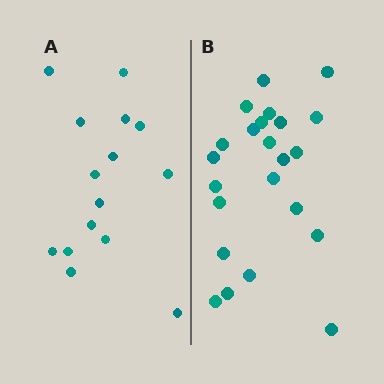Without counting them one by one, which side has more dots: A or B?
Region B (the right region) has more dots.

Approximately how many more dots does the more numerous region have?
Region B has roughly 8 or so more dots than region A.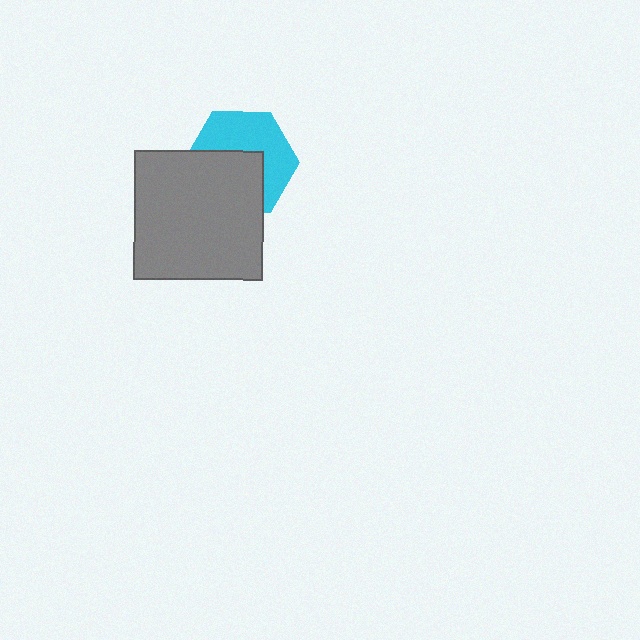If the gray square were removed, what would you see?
You would see the complete cyan hexagon.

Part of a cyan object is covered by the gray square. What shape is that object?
It is a hexagon.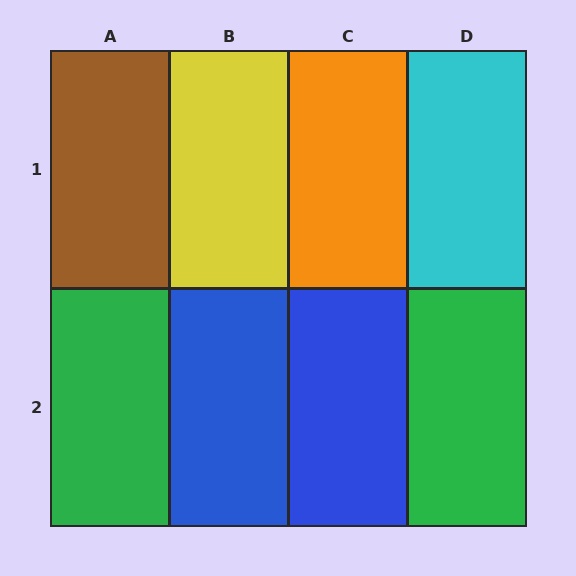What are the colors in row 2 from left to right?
Green, blue, blue, green.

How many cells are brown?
1 cell is brown.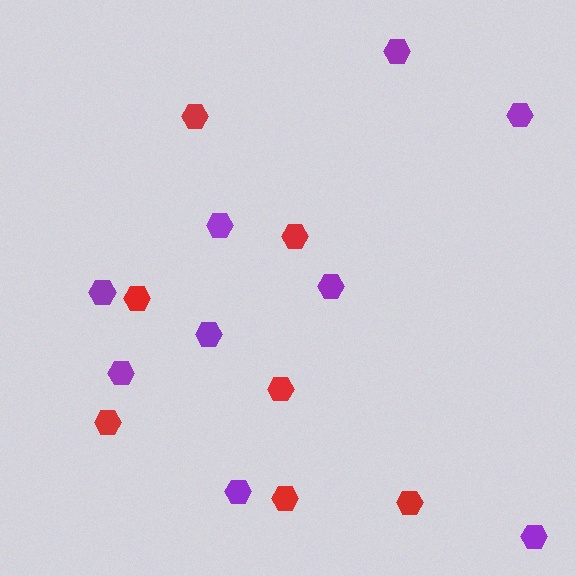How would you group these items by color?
There are 2 groups: one group of purple hexagons (9) and one group of red hexagons (7).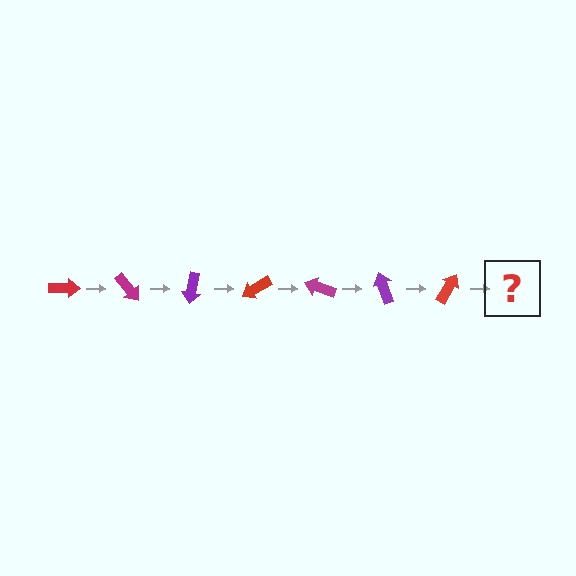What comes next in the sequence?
The next element should be a magenta arrow, rotated 350 degrees from the start.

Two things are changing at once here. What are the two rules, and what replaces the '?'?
The two rules are that it rotates 50 degrees each step and the color cycles through red, magenta, and purple. The '?' should be a magenta arrow, rotated 350 degrees from the start.